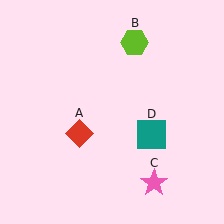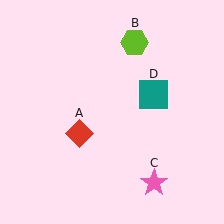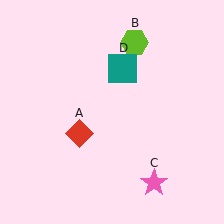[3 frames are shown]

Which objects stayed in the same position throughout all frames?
Red diamond (object A) and lime hexagon (object B) and pink star (object C) remained stationary.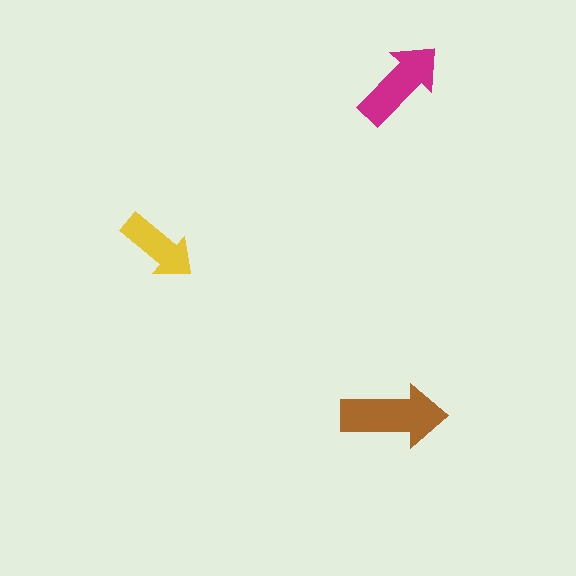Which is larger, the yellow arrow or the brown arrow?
The brown one.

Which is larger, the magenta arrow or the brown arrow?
The brown one.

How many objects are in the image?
There are 3 objects in the image.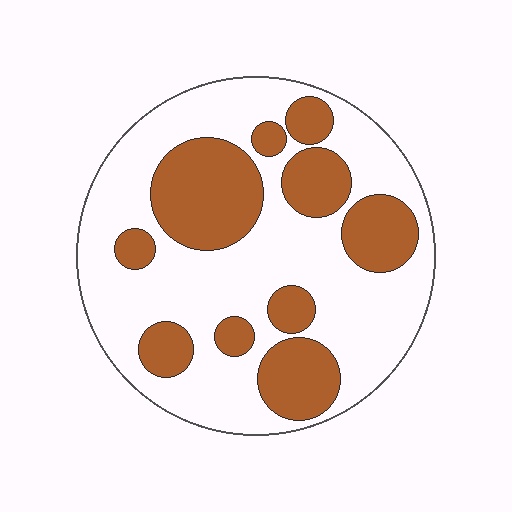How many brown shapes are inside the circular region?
10.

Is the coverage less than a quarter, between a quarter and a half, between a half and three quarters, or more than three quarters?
Between a quarter and a half.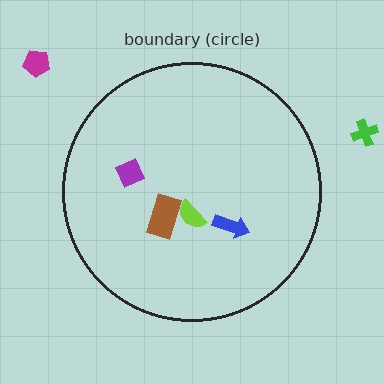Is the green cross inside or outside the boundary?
Outside.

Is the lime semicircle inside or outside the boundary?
Inside.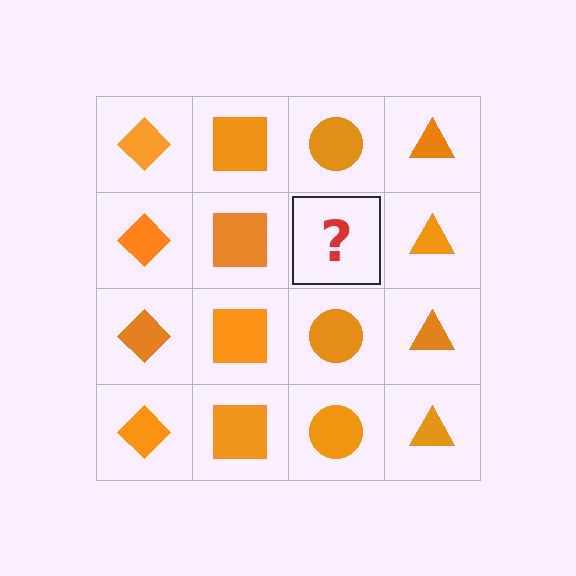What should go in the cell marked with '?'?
The missing cell should contain an orange circle.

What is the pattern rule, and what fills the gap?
The rule is that each column has a consistent shape. The gap should be filled with an orange circle.